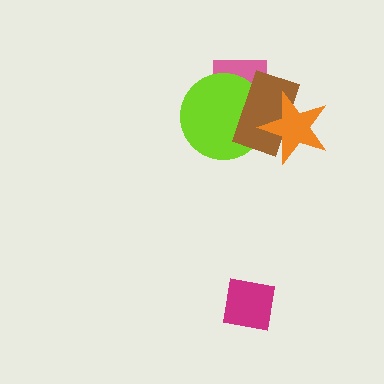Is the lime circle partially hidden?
Yes, it is partially covered by another shape.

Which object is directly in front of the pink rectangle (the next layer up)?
The lime circle is directly in front of the pink rectangle.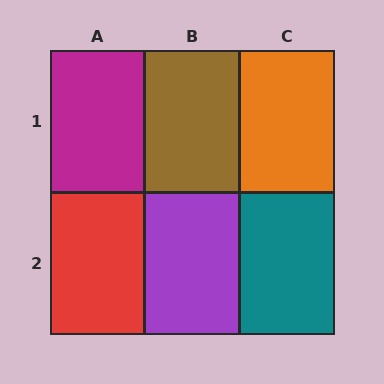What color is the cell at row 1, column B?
Brown.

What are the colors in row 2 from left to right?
Red, purple, teal.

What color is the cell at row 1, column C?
Orange.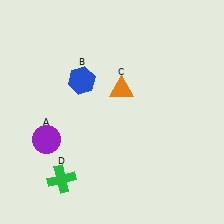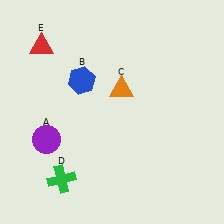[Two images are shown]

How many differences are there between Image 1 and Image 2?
There is 1 difference between the two images.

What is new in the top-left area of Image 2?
A red triangle (E) was added in the top-left area of Image 2.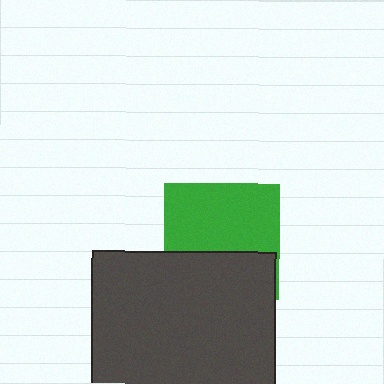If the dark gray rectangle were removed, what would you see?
You would see the complete green square.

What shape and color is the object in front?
The object in front is a dark gray rectangle.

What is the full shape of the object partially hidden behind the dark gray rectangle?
The partially hidden object is a green square.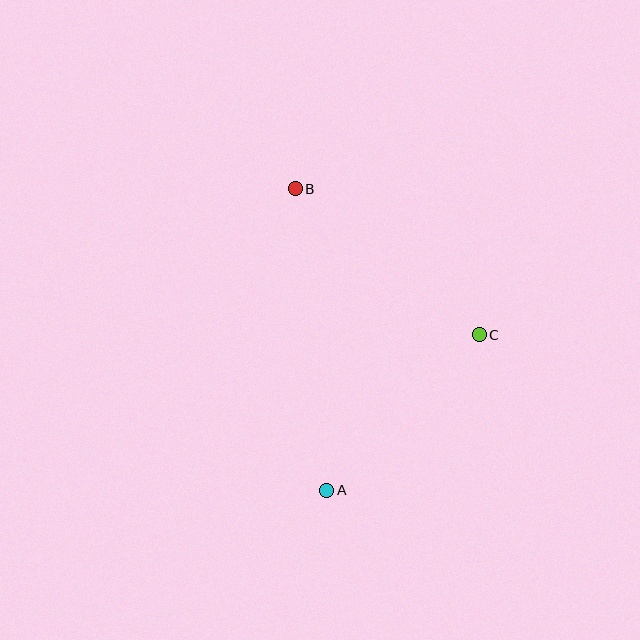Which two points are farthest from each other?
Points A and B are farthest from each other.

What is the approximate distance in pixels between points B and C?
The distance between B and C is approximately 235 pixels.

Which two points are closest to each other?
Points A and C are closest to each other.